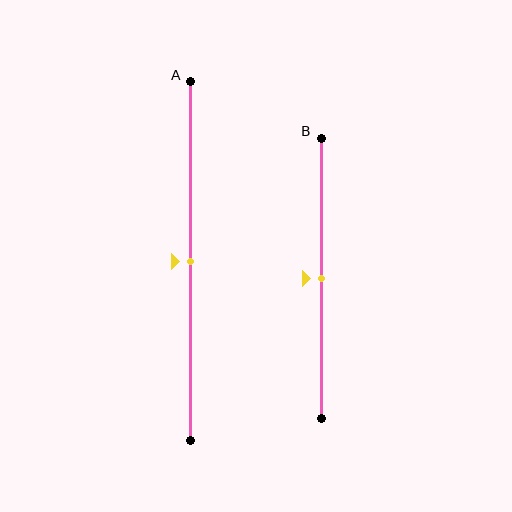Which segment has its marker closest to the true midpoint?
Segment A has its marker closest to the true midpoint.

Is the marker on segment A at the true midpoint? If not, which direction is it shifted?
Yes, the marker on segment A is at the true midpoint.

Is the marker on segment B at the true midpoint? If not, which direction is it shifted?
Yes, the marker on segment B is at the true midpoint.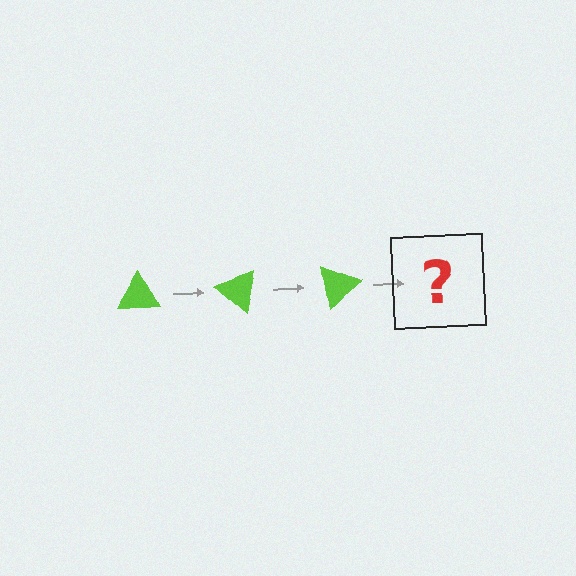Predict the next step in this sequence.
The next step is a lime triangle rotated 120 degrees.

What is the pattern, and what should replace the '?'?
The pattern is that the triangle rotates 40 degrees each step. The '?' should be a lime triangle rotated 120 degrees.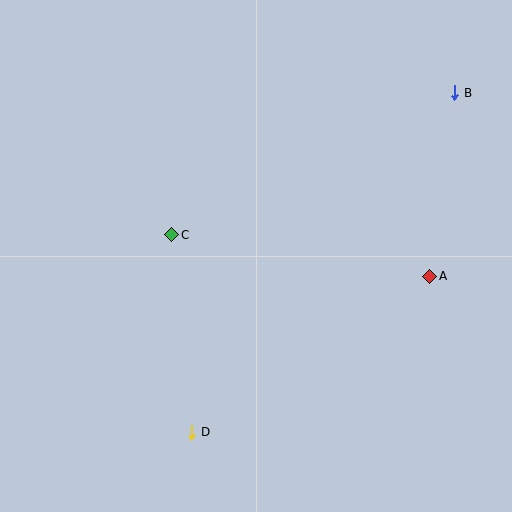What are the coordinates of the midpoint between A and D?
The midpoint between A and D is at (311, 354).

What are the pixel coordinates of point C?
Point C is at (172, 235).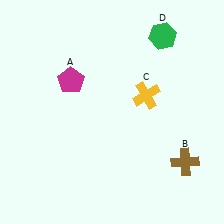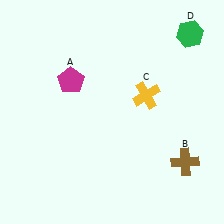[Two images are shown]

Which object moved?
The green hexagon (D) moved right.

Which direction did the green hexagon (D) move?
The green hexagon (D) moved right.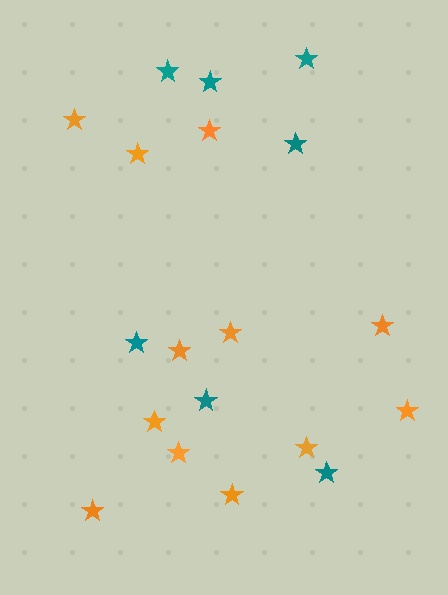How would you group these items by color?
There are 2 groups: one group of teal stars (7) and one group of orange stars (12).